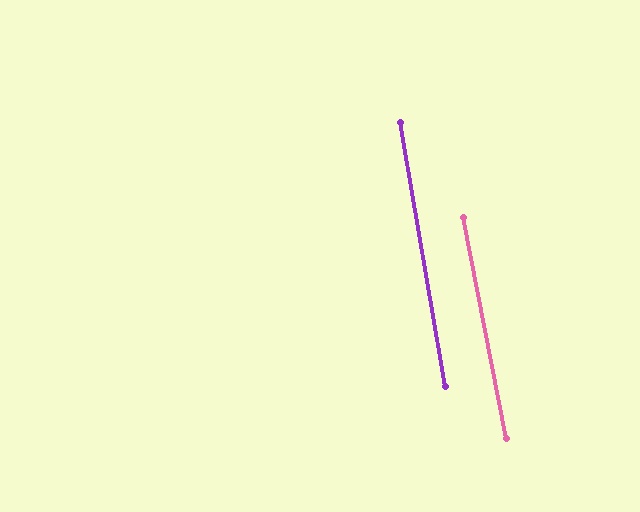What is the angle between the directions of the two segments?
Approximately 1 degree.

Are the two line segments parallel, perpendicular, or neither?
Parallel — their directions differ by only 1.4°.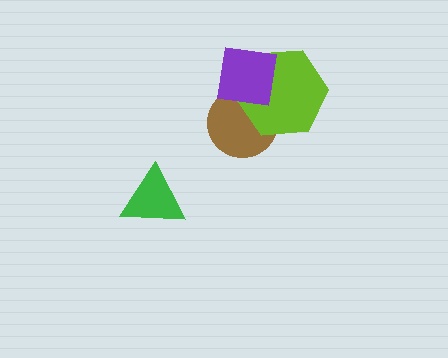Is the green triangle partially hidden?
No, no other shape covers it.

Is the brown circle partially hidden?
Yes, it is partially covered by another shape.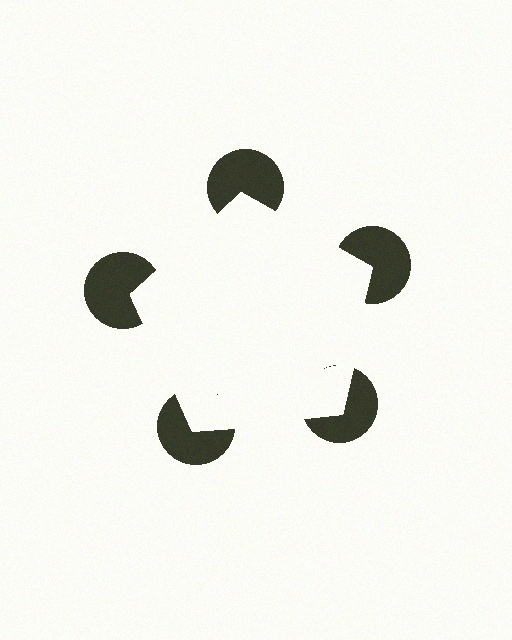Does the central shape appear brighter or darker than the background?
It typically appears slightly brighter than the background, even though no actual brightness change is drawn.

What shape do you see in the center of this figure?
An illusory pentagon — its edges are inferred from the aligned wedge cuts in the pac-man discs, not physically drawn.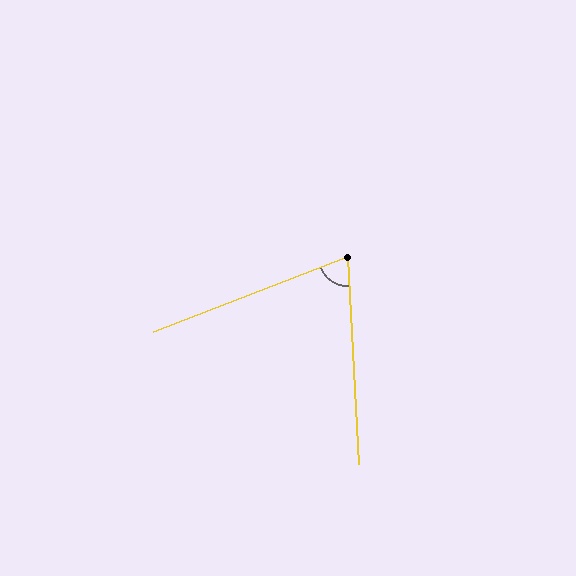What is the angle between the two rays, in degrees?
Approximately 72 degrees.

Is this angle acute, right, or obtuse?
It is acute.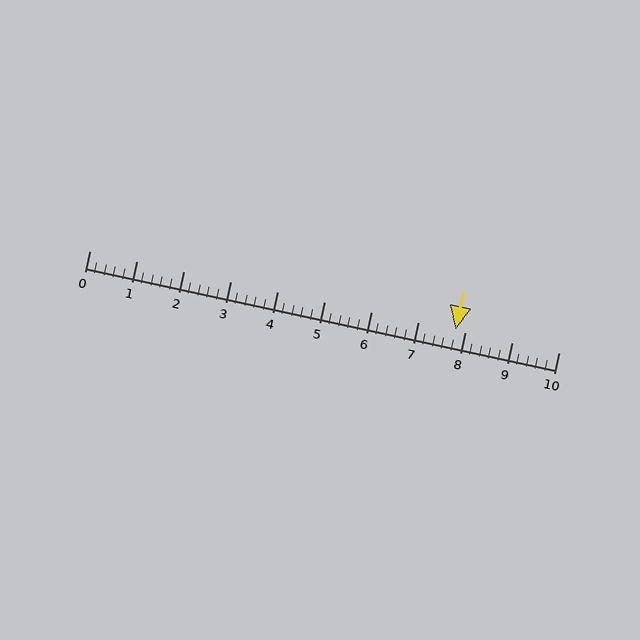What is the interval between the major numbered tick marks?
The major tick marks are spaced 1 units apart.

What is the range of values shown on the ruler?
The ruler shows values from 0 to 10.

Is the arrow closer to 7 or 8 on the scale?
The arrow is closer to 8.